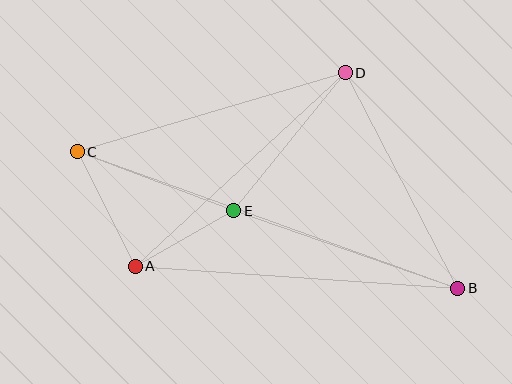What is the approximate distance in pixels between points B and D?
The distance between B and D is approximately 243 pixels.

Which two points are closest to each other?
Points A and E are closest to each other.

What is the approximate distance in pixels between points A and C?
The distance between A and C is approximately 129 pixels.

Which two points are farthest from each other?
Points B and C are farthest from each other.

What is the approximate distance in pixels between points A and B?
The distance between A and B is approximately 323 pixels.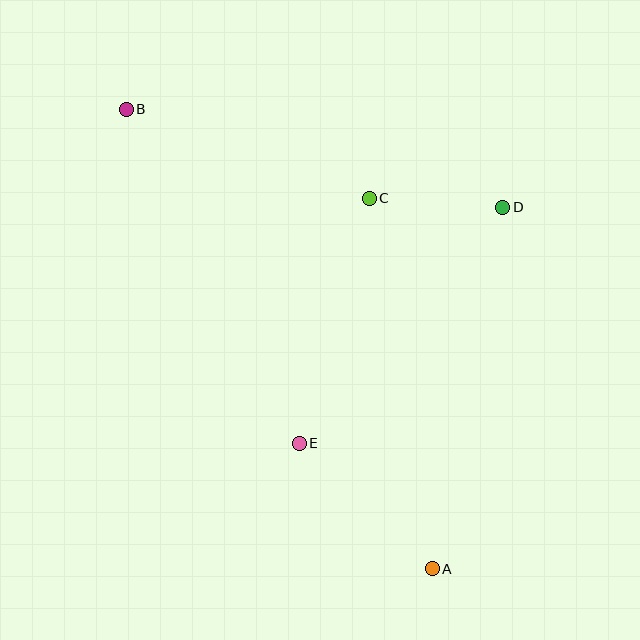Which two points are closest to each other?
Points C and D are closest to each other.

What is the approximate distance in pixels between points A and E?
The distance between A and E is approximately 183 pixels.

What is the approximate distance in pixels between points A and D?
The distance between A and D is approximately 368 pixels.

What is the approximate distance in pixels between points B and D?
The distance between B and D is approximately 389 pixels.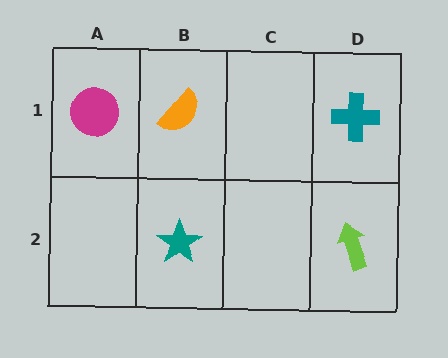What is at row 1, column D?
A teal cross.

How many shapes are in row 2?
2 shapes.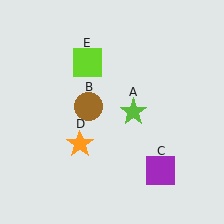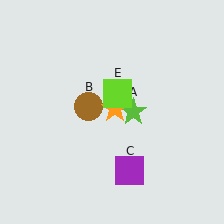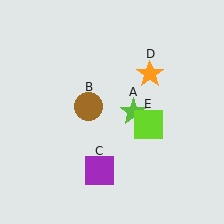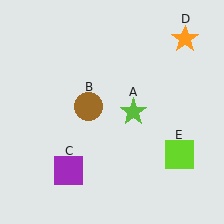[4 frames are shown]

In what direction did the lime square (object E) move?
The lime square (object E) moved down and to the right.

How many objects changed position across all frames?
3 objects changed position: purple square (object C), orange star (object D), lime square (object E).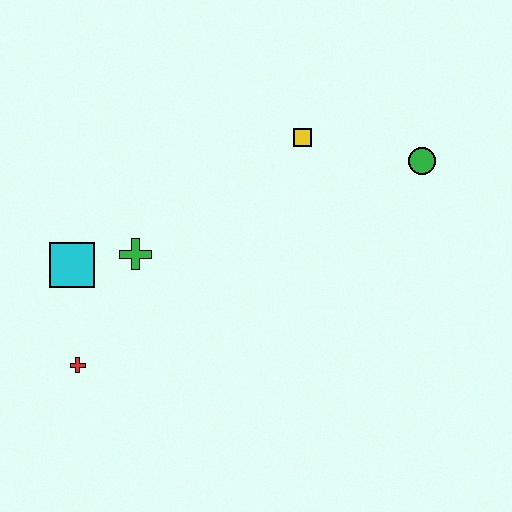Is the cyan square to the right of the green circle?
No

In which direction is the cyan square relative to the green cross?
The cyan square is to the left of the green cross.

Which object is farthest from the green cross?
The green circle is farthest from the green cross.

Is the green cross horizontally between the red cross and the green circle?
Yes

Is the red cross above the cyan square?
No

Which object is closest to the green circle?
The yellow square is closest to the green circle.